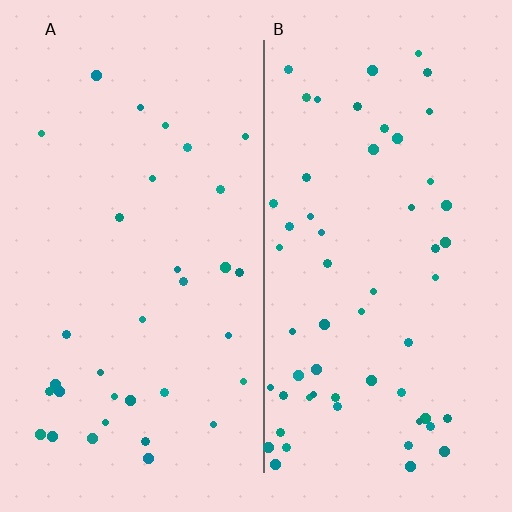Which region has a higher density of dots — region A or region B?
B (the right).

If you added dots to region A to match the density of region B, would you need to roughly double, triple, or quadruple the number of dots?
Approximately double.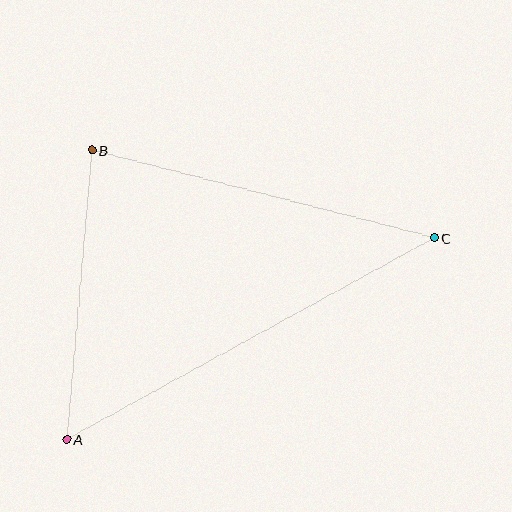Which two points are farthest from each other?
Points A and C are farthest from each other.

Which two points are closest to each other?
Points A and B are closest to each other.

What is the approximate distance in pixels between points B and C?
The distance between B and C is approximately 354 pixels.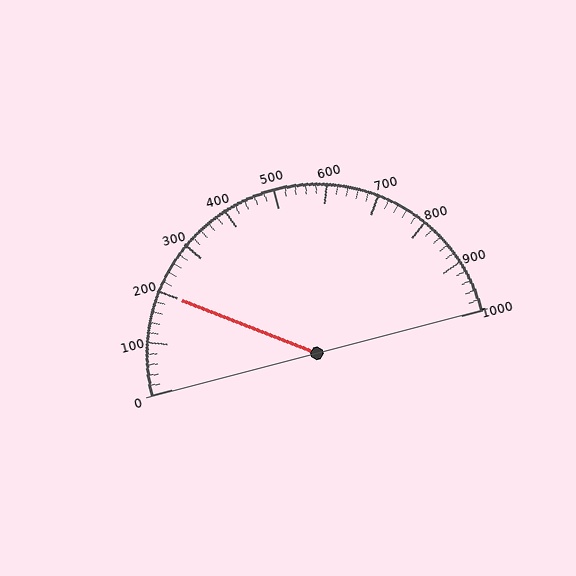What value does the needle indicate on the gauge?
The needle indicates approximately 200.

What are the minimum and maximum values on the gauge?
The gauge ranges from 0 to 1000.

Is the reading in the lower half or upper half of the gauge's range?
The reading is in the lower half of the range (0 to 1000).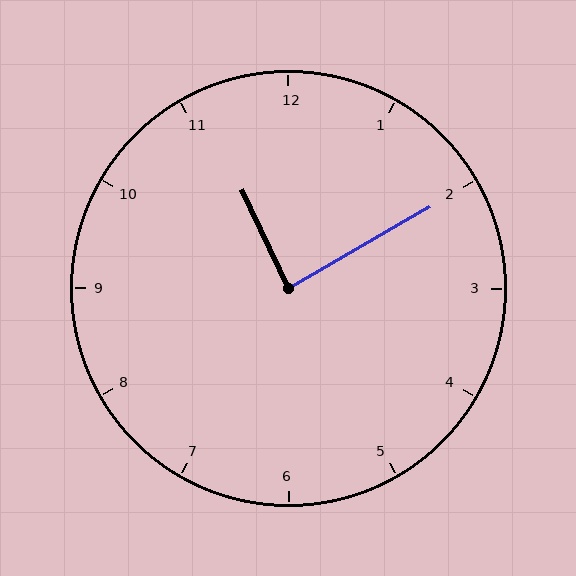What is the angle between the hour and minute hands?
Approximately 85 degrees.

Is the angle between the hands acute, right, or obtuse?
It is right.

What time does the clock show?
11:10.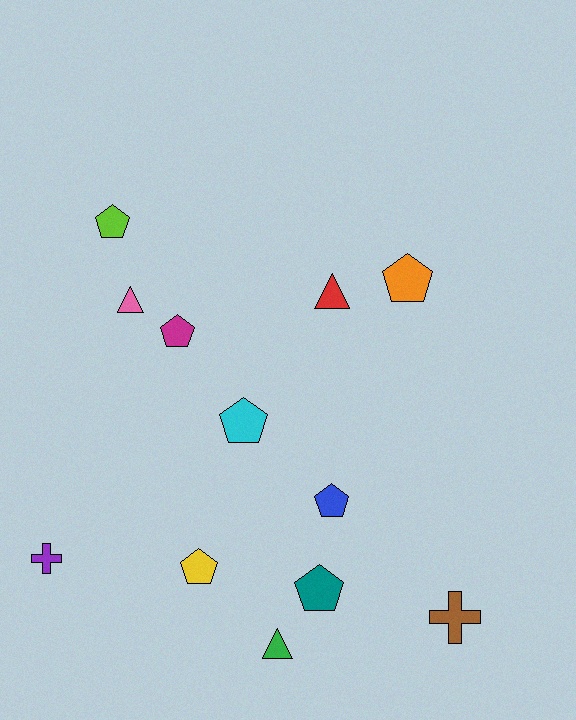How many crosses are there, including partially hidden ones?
There are 2 crosses.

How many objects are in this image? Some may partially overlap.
There are 12 objects.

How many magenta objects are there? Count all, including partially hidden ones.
There is 1 magenta object.